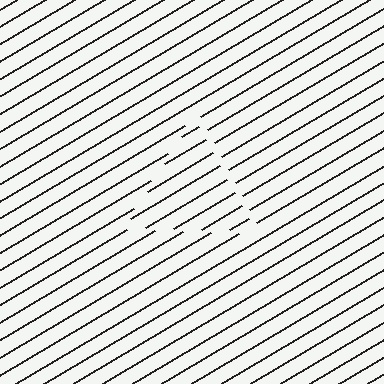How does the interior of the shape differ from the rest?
The interior of the shape contains the same grating, shifted by half a period — the contour is defined by the phase discontinuity where line-ends from the inner and outer gratings abut.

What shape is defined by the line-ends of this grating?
An illusory triangle. The interior of the shape contains the same grating, shifted by half a period — the contour is defined by the phase discontinuity where line-ends from the inner and outer gratings abut.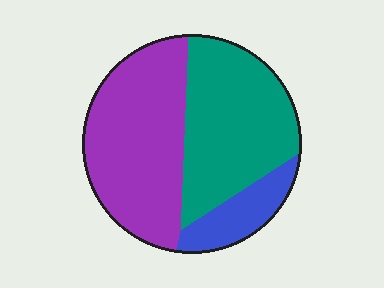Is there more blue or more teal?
Teal.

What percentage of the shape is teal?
Teal takes up about two fifths (2/5) of the shape.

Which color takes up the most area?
Purple, at roughly 45%.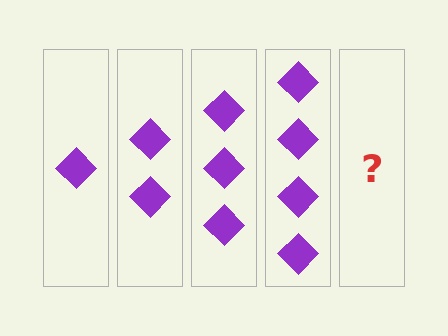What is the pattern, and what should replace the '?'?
The pattern is that each step adds one more diamond. The '?' should be 5 diamonds.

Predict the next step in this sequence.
The next step is 5 diamonds.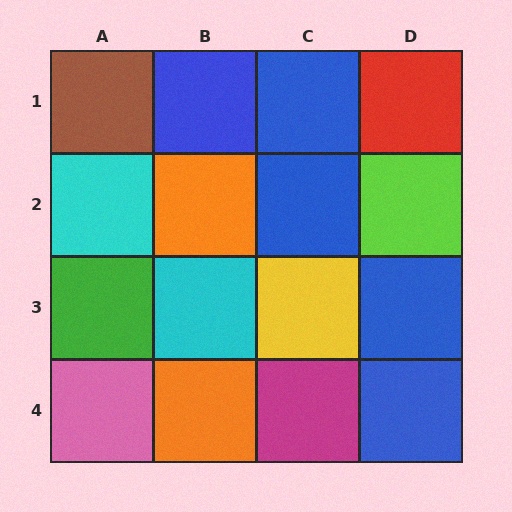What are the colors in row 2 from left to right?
Cyan, orange, blue, lime.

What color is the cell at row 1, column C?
Blue.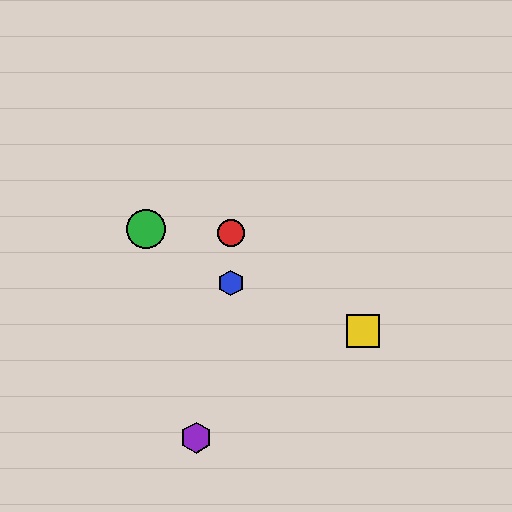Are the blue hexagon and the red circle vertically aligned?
Yes, both are at x≈231.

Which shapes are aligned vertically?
The red circle, the blue hexagon are aligned vertically.